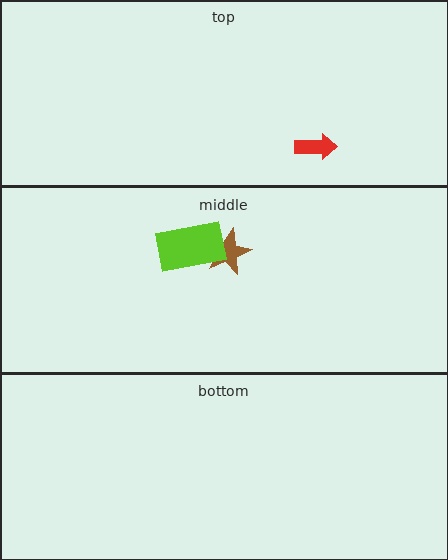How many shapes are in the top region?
1.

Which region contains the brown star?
The middle region.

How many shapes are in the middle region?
2.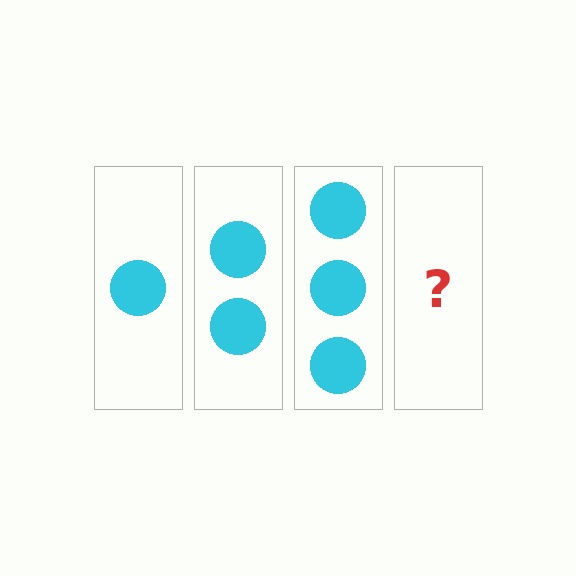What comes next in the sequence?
The next element should be 4 circles.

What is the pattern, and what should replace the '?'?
The pattern is that each step adds one more circle. The '?' should be 4 circles.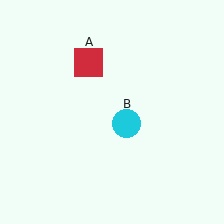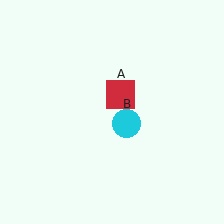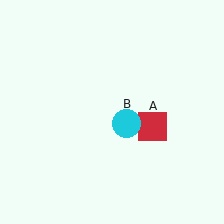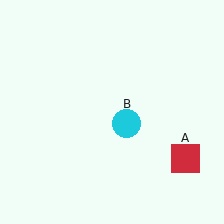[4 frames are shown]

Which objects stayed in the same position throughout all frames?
Cyan circle (object B) remained stationary.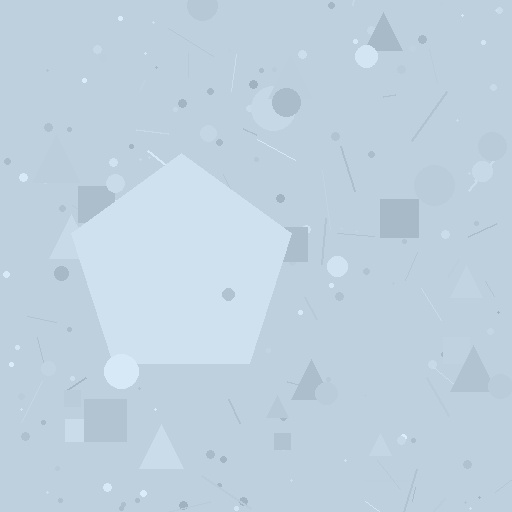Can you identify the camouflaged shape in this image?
The camouflaged shape is a pentagon.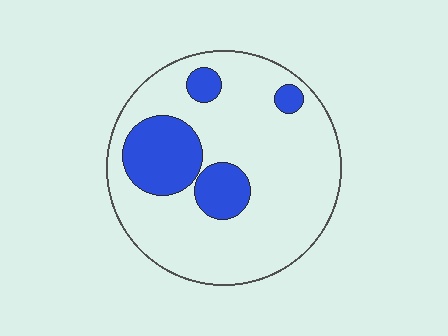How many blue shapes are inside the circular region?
4.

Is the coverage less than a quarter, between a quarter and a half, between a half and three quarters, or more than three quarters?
Less than a quarter.